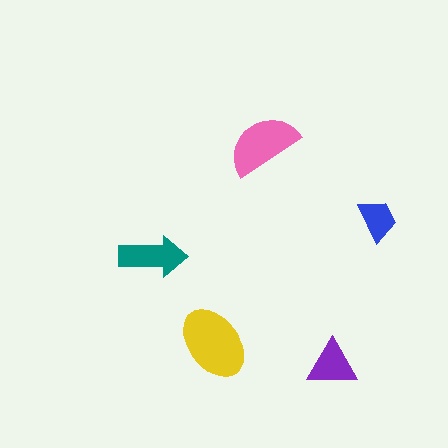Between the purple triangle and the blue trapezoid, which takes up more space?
The purple triangle.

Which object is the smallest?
The blue trapezoid.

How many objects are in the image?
There are 5 objects in the image.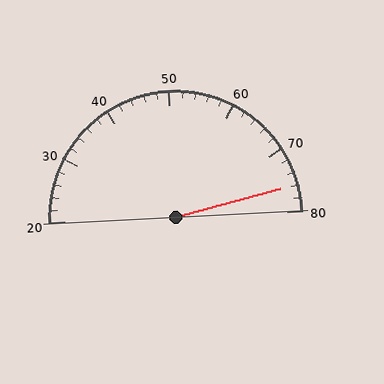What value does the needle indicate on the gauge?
The needle indicates approximately 76.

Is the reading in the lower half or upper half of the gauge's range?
The reading is in the upper half of the range (20 to 80).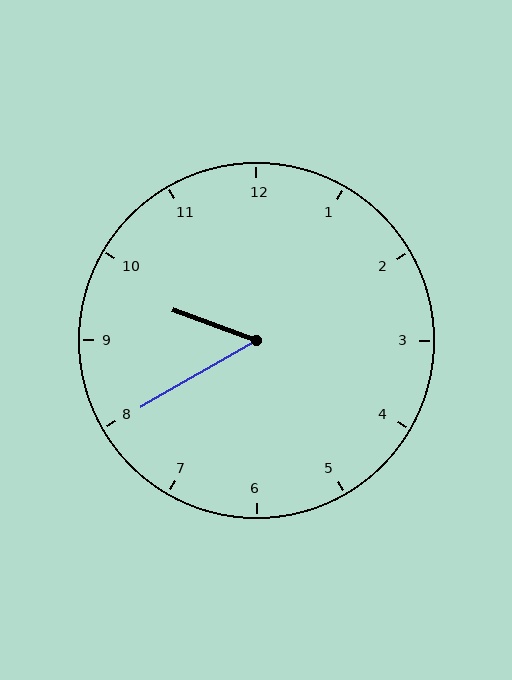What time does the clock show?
9:40.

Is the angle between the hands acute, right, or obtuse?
It is acute.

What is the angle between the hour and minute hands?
Approximately 50 degrees.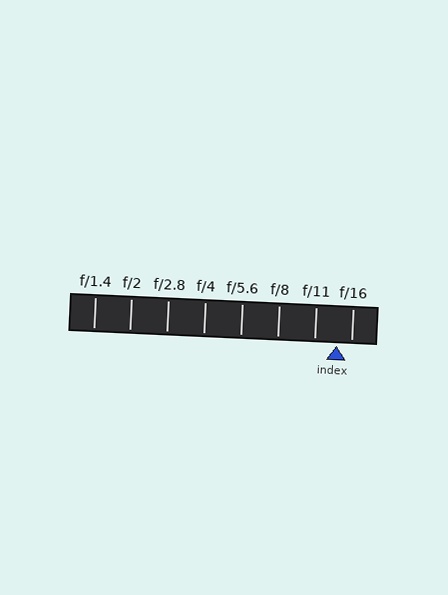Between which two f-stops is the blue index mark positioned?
The index mark is between f/11 and f/16.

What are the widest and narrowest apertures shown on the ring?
The widest aperture shown is f/1.4 and the narrowest is f/16.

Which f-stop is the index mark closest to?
The index mark is closest to f/16.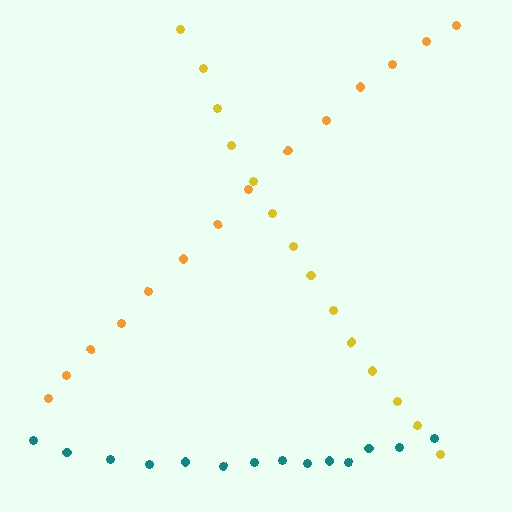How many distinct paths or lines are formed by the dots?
There are 3 distinct paths.